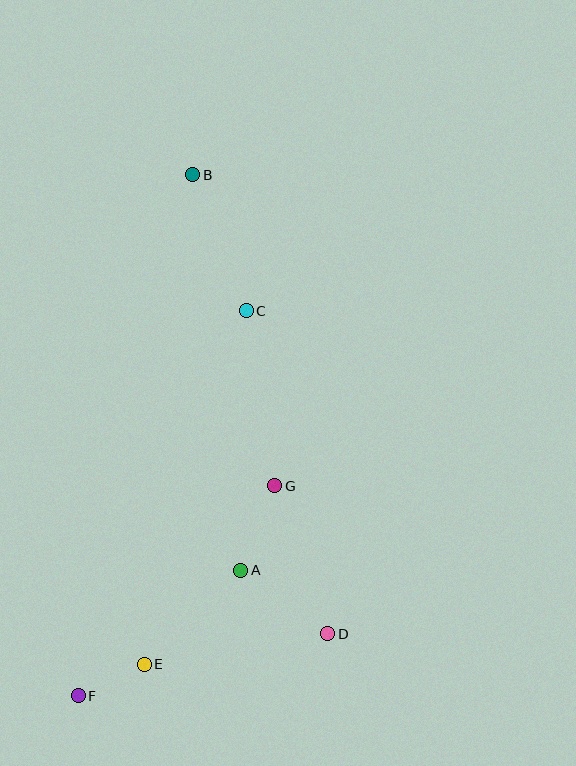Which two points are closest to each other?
Points E and F are closest to each other.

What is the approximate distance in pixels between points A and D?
The distance between A and D is approximately 107 pixels.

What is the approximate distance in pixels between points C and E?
The distance between C and E is approximately 368 pixels.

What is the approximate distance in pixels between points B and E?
The distance between B and E is approximately 492 pixels.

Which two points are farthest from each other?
Points B and F are farthest from each other.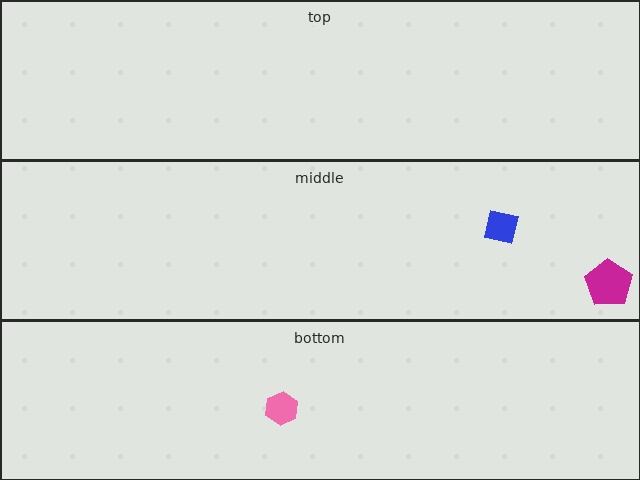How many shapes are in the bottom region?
1.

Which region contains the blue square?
The middle region.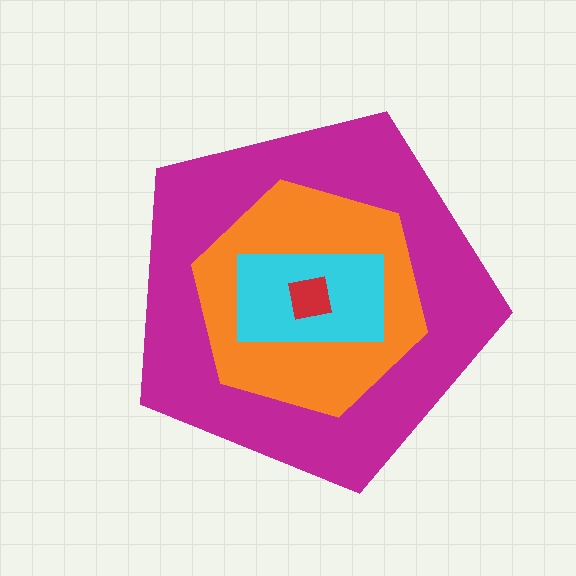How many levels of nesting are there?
4.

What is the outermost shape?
The magenta pentagon.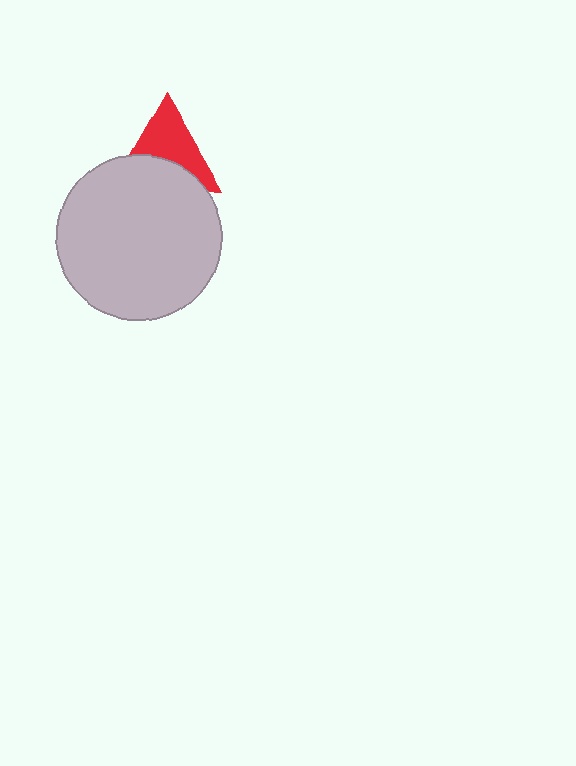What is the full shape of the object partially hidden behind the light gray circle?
The partially hidden object is a red triangle.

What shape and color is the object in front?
The object in front is a light gray circle.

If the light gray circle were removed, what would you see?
You would see the complete red triangle.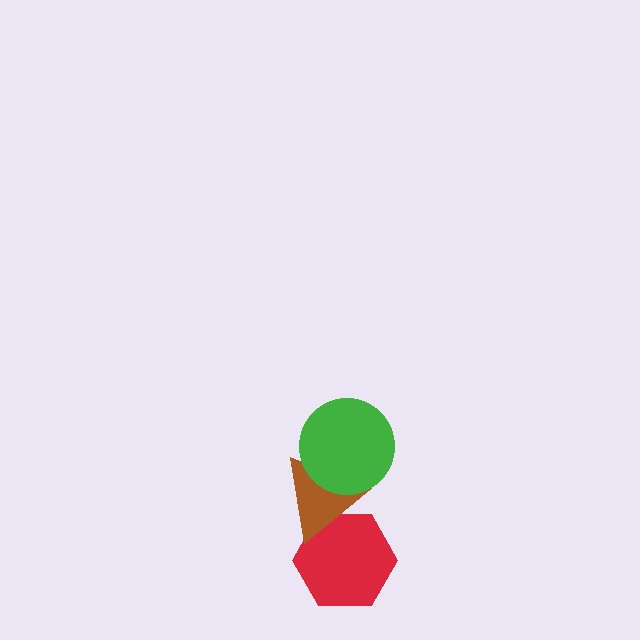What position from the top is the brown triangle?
The brown triangle is 2nd from the top.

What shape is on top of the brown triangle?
The green circle is on top of the brown triangle.